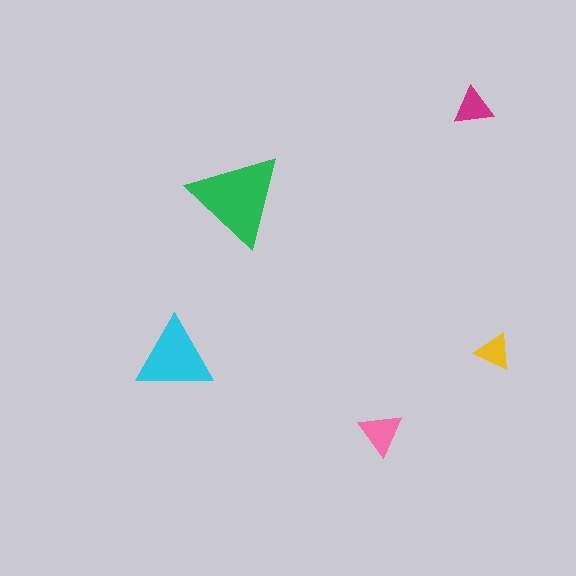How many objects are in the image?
There are 5 objects in the image.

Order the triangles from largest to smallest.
the green one, the cyan one, the pink one, the magenta one, the yellow one.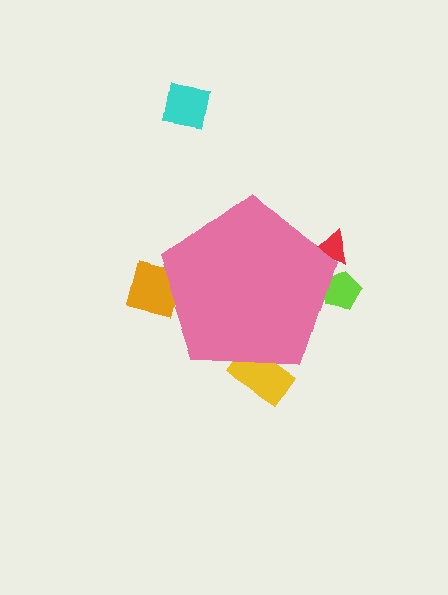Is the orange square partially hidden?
Yes, the orange square is partially hidden behind the pink pentagon.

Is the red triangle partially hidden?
Yes, the red triangle is partially hidden behind the pink pentagon.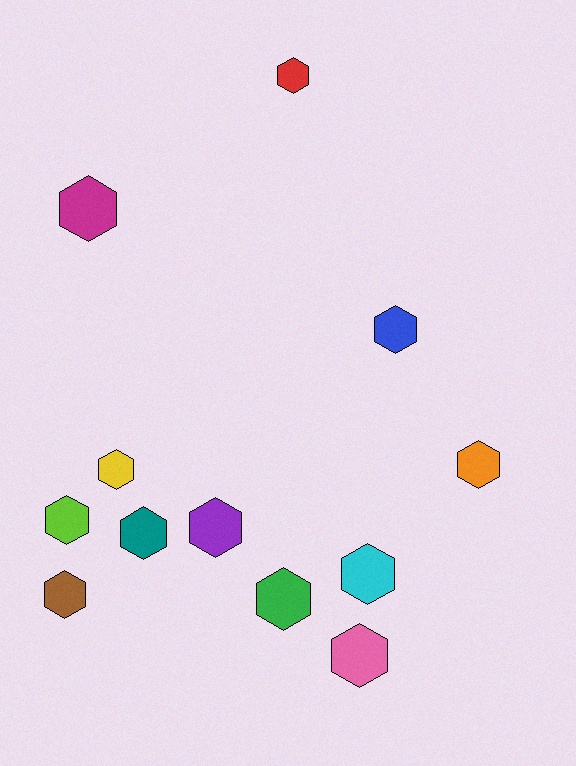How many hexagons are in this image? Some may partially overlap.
There are 12 hexagons.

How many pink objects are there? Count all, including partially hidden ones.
There is 1 pink object.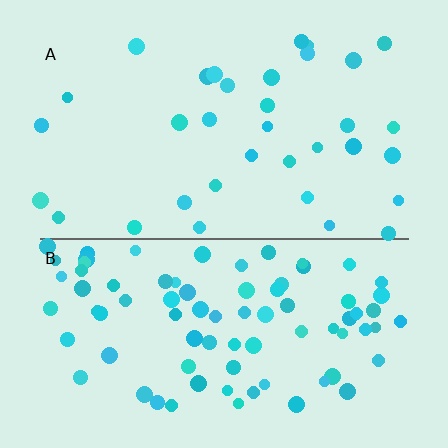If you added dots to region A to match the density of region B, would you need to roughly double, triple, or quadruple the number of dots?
Approximately double.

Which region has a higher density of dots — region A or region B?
B (the bottom).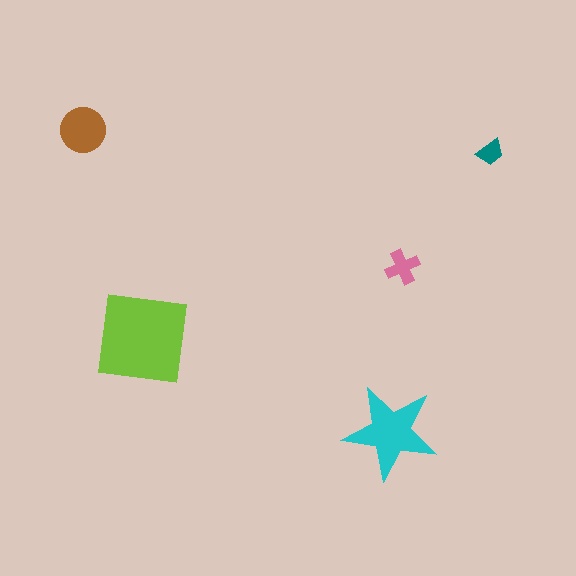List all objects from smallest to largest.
The teal trapezoid, the pink cross, the brown circle, the cyan star, the lime square.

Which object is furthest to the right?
The teal trapezoid is rightmost.